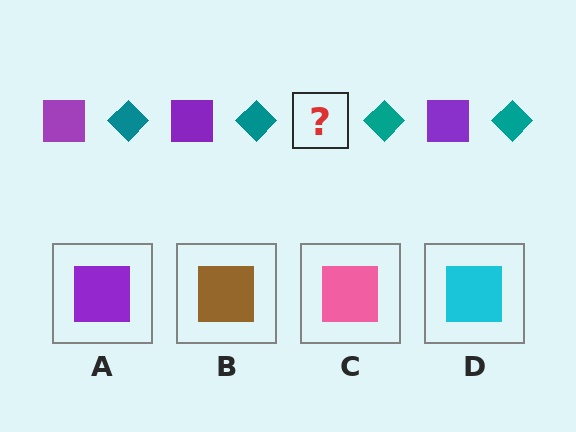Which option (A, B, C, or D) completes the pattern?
A.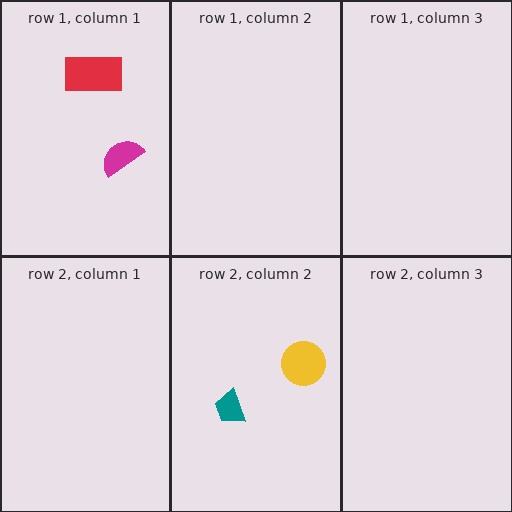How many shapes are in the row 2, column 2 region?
2.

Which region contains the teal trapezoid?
The row 2, column 2 region.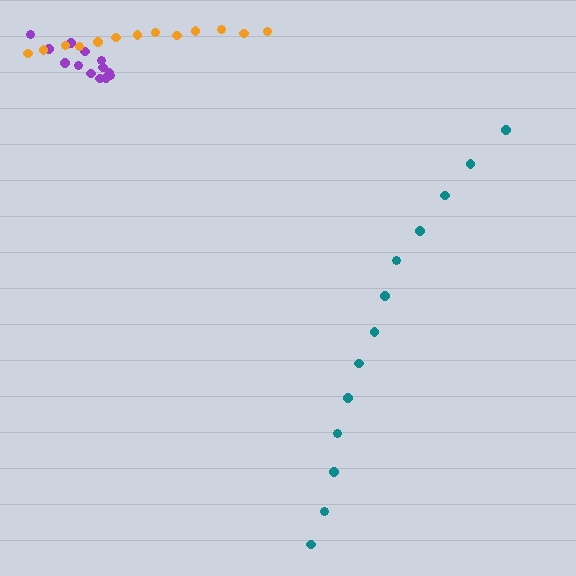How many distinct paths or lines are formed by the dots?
There are 3 distinct paths.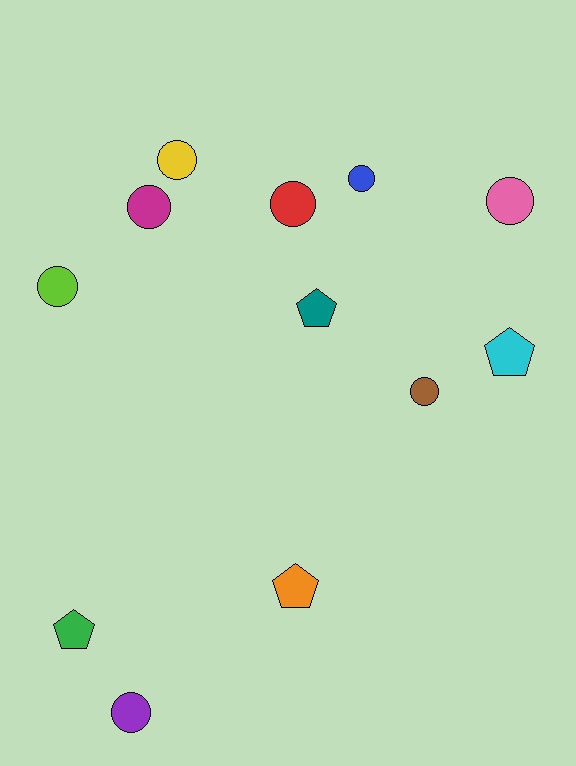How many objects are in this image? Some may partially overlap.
There are 12 objects.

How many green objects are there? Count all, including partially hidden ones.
There is 1 green object.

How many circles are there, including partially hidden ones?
There are 8 circles.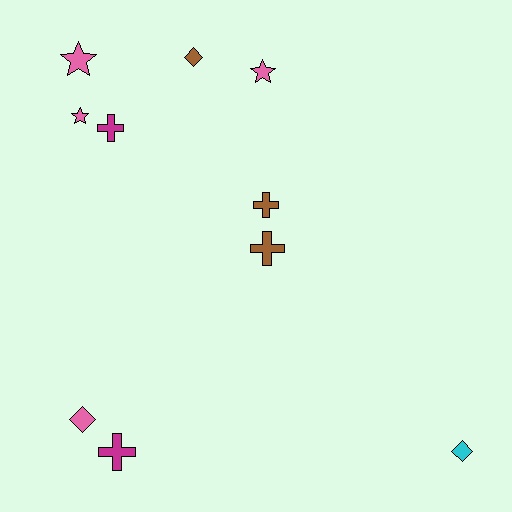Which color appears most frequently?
Pink, with 4 objects.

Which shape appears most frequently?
Cross, with 4 objects.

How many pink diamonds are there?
There is 1 pink diamond.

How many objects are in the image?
There are 10 objects.